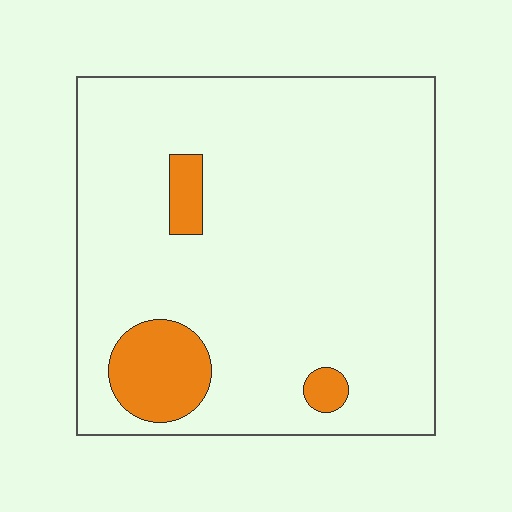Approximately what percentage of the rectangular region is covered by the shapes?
Approximately 10%.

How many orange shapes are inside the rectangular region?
3.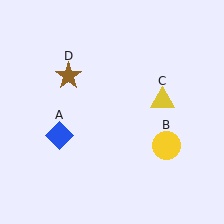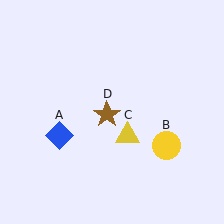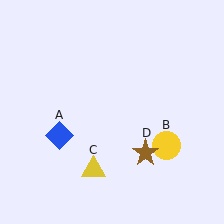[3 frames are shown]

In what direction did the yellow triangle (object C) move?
The yellow triangle (object C) moved down and to the left.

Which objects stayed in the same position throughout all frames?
Blue diamond (object A) and yellow circle (object B) remained stationary.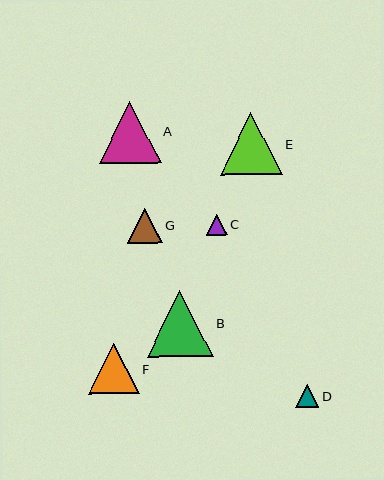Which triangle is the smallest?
Triangle C is the smallest with a size of approximately 21 pixels.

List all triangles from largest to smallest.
From largest to smallest: B, A, E, F, G, D, C.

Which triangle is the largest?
Triangle B is the largest with a size of approximately 66 pixels.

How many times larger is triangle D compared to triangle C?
Triangle D is approximately 1.1 times the size of triangle C.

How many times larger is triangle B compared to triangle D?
Triangle B is approximately 2.8 times the size of triangle D.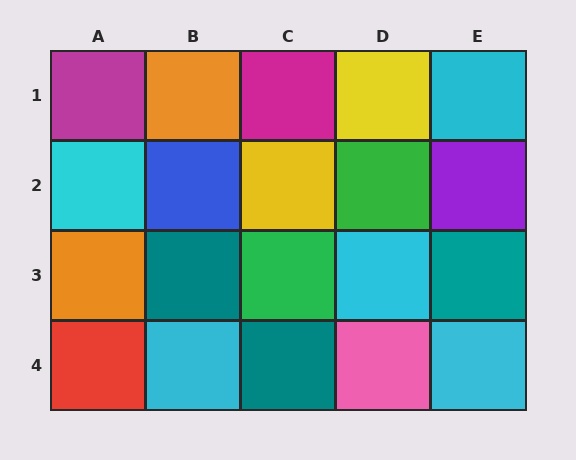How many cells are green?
2 cells are green.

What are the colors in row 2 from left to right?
Cyan, blue, yellow, green, purple.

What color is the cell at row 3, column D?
Cyan.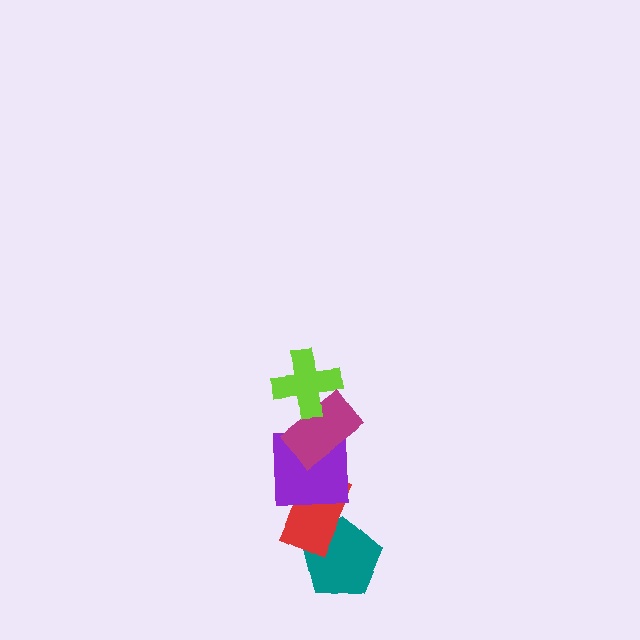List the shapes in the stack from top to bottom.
From top to bottom: the lime cross, the magenta rectangle, the purple square, the red rectangle, the teal pentagon.